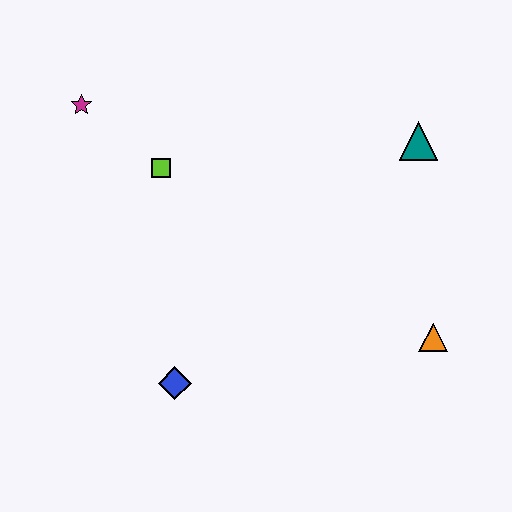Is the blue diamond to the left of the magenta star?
No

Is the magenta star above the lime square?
Yes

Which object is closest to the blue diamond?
The lime square is closest to the blue diamond.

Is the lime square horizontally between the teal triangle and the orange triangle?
No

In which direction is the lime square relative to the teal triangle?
The lime square is to the left of the teal triangle.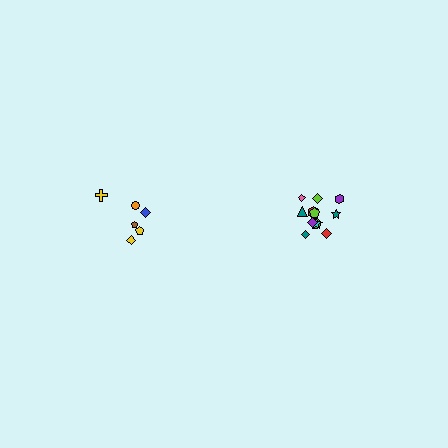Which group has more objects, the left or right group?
The right group.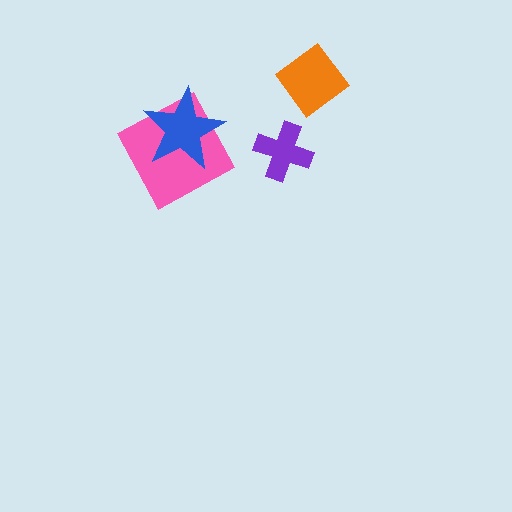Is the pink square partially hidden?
Yes, it is partially covered by another shape.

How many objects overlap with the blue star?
1 object overlaps with the blue star.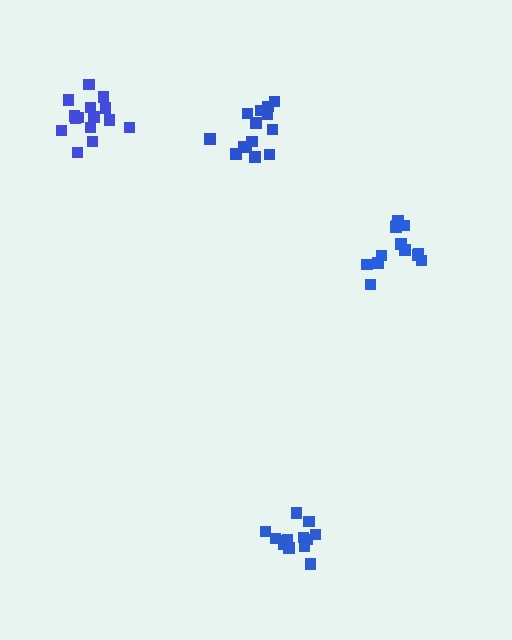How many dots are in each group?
Group 1: 13 dots, Group 2: 13 dots, Group 3: 14 dots, Group 4: 15 dots (55 total).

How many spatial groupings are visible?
There are 4 spatial groupings.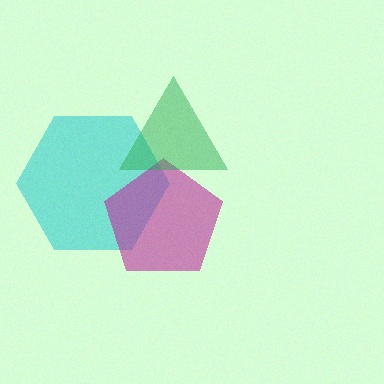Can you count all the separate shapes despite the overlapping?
Yes, there are 3 separate shapes.